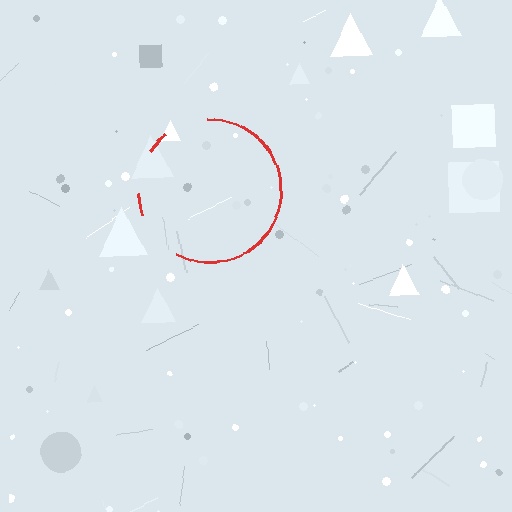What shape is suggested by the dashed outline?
The dashed outline suggests a circle.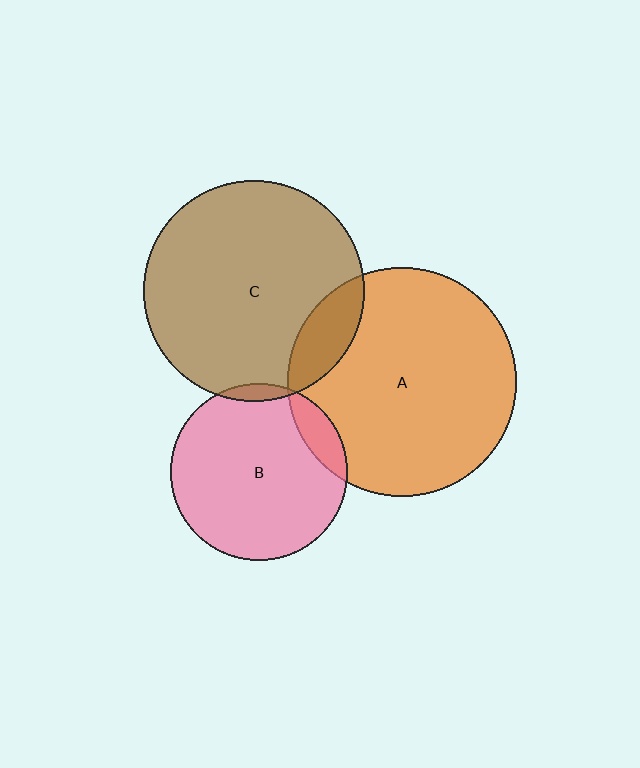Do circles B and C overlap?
Yes.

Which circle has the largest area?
Circle A (orange).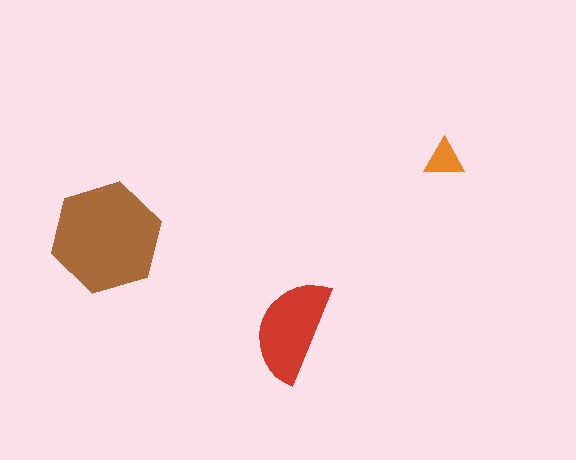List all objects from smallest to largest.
The orange triangle, the red semicircle, the brown hexagon.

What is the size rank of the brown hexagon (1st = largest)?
1st.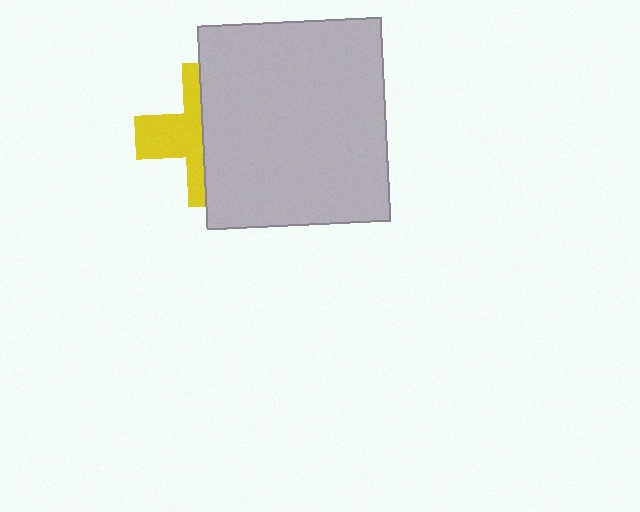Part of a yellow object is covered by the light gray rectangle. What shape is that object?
It is a cross.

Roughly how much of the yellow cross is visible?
A small part of it is visible (roughly 42%).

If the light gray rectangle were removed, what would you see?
You would see the complete yellow cross.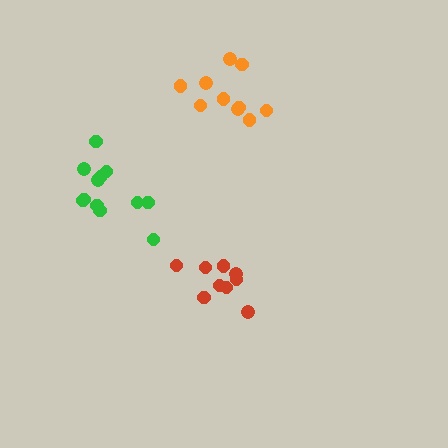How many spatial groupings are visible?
There are 3 spatial groupings.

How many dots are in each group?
Group 1: 12 dots, Group 2: 9 dots, Group 3: 10 dots (31 total).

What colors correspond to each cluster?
The clusters are colored: green, red, orange.